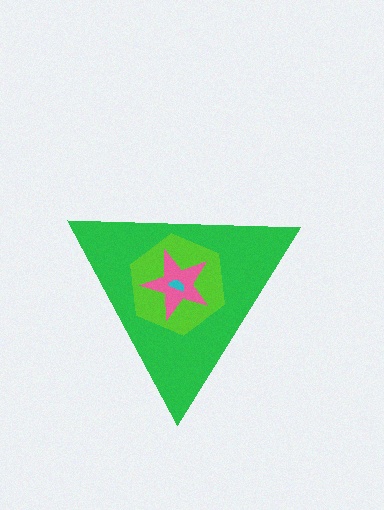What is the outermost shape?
The green triangle.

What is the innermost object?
The cyan semicircle.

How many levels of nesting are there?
4.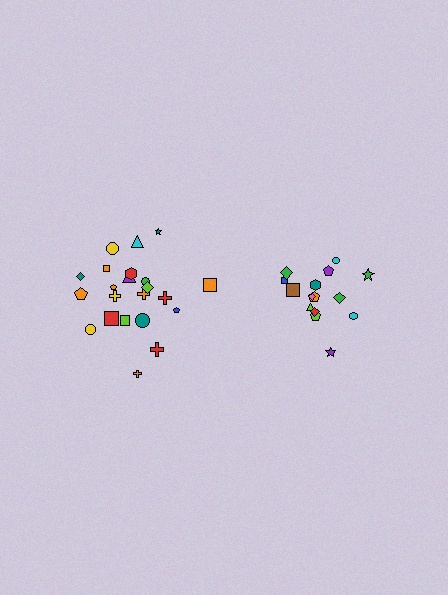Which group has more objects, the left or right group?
The left group.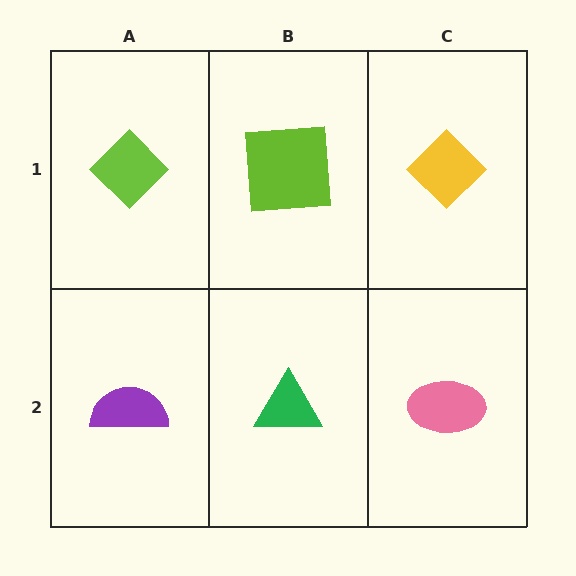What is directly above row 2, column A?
A lime diamond.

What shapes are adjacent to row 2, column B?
A lime square (row 1, column B), a purple semicircle (row 2, column A), a pink ellipse (row 2, column C).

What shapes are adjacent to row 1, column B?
A green triangle (row 2, column B), a lime diamond (row 1, column A), a yellow diamond (row 1, column C).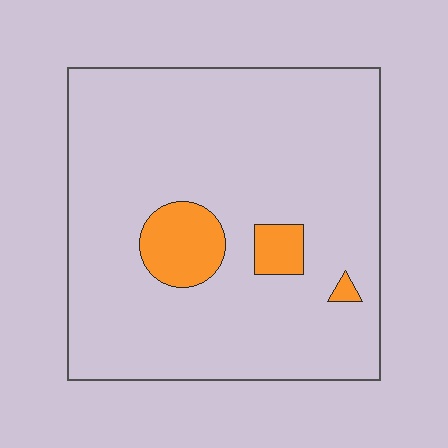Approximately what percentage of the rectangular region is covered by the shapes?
Approximately 10%.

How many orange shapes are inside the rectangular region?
3.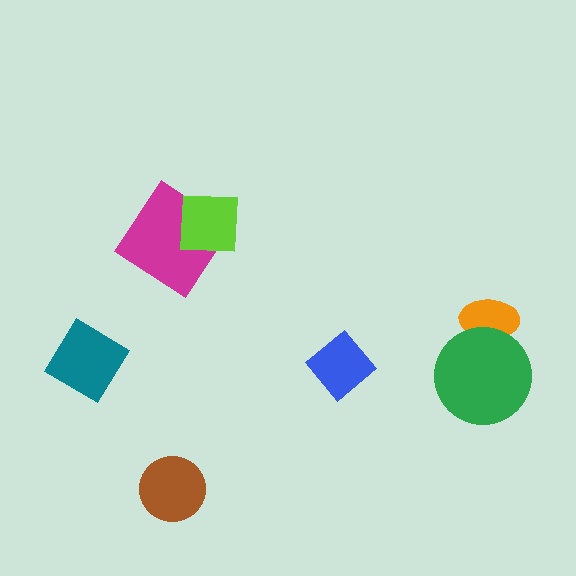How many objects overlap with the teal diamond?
0 objects overlap with the teal diamond.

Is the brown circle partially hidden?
No, no other shape covers it.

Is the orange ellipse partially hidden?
Yes, it is partially covered by another shape.